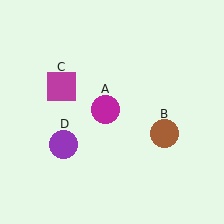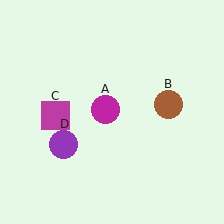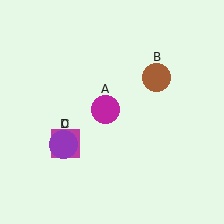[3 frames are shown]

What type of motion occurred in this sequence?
The brown circle (object B), magenta square (object C) rotated counterclockwise around the center of the scene.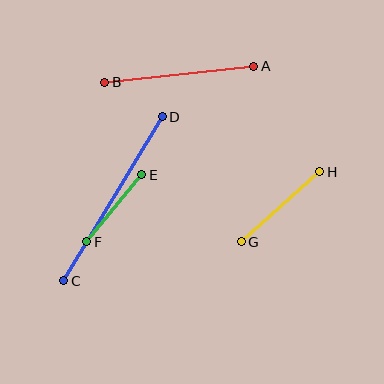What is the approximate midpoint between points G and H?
The midpoint is at approximately (281, 207) pixels.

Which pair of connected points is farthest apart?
Points C and D are farthest apart.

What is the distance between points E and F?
The distance is approximately 87 pixels.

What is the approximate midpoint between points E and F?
The midpoint is at approximately (114, 208) pixels.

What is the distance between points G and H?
The distance is approximately 105 pixels.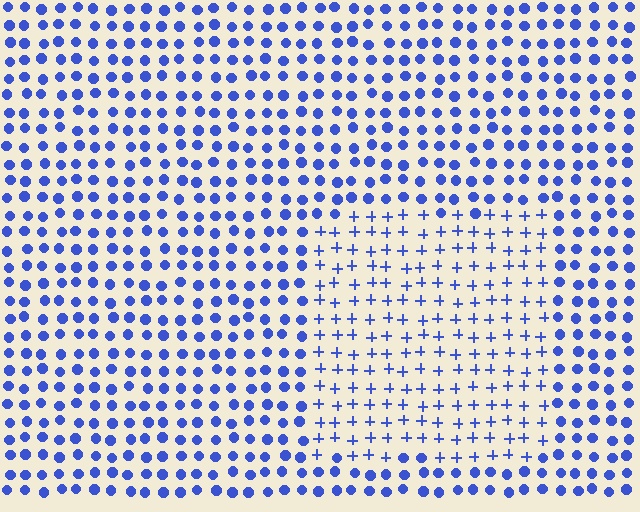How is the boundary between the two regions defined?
The boundary is defined by a change in element shape: plus signs inside vs. circles outside. All elements share the same color and spacing.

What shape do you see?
I see a rectangle.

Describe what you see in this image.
The image is filled with small blue elements arranged in a uniform grid. A rectangle-shaped region contains plus signs, while the surrounding area contains circles. The boundary is defined purely by the change in element shape.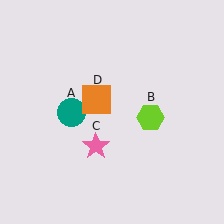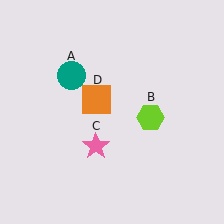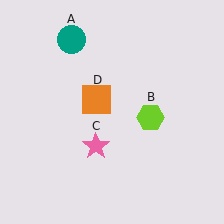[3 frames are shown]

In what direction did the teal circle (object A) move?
The teal circle (object A) moved up.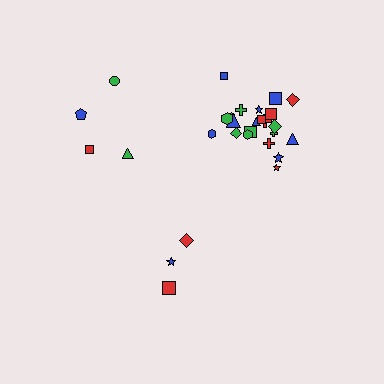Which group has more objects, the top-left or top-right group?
The top-right group.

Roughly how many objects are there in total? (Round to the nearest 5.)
Roughly 30 objects in total.